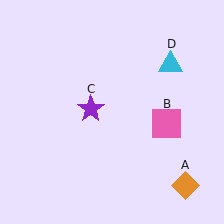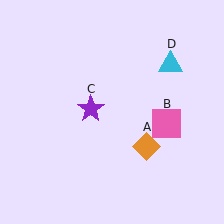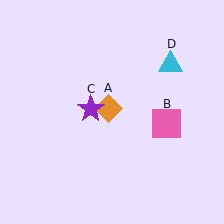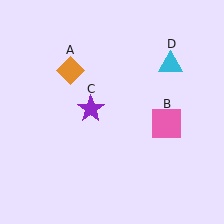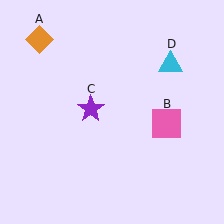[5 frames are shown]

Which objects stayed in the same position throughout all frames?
Pink square (object B) and purple star (object C) and cyan triangle (object D) remained stationary.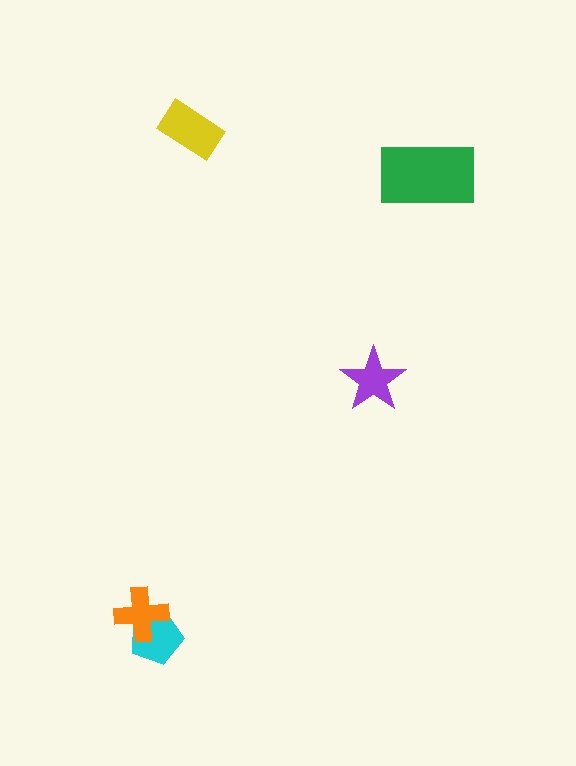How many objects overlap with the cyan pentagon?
1 object overlaps with the cyan pentagon.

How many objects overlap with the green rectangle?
0 objects overlap with the green rectangle.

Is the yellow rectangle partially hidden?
No, no other shape covers it.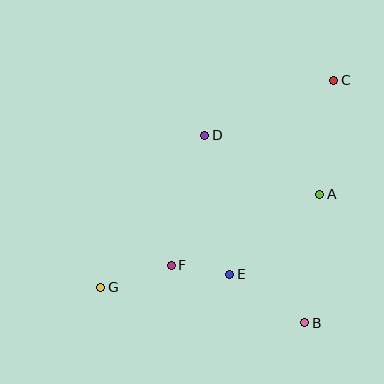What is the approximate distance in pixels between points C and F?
The distance between C and F is approximately 246 pixels.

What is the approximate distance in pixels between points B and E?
The distance between B and E is approximately 89 pixels.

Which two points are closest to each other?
Points E and F are closest to each other.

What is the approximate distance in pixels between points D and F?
The distance between D and F is approximately 134 pixels.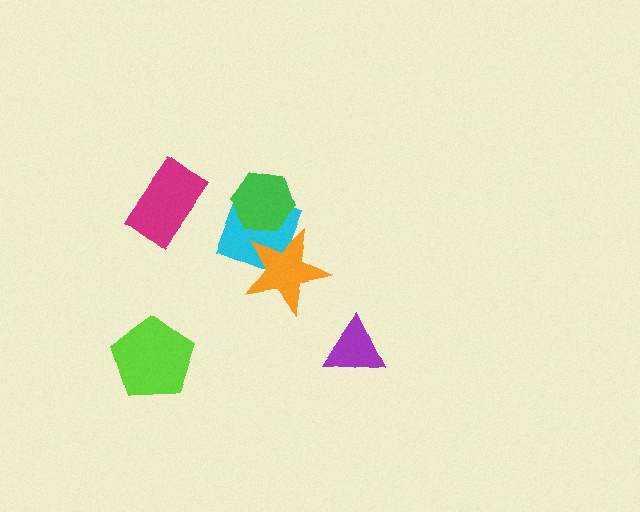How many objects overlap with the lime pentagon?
0 objects overlap with the lime pentagon.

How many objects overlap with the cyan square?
2 objects overlap with the cyan square.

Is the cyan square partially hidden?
Yes, it is partially covered by another shape.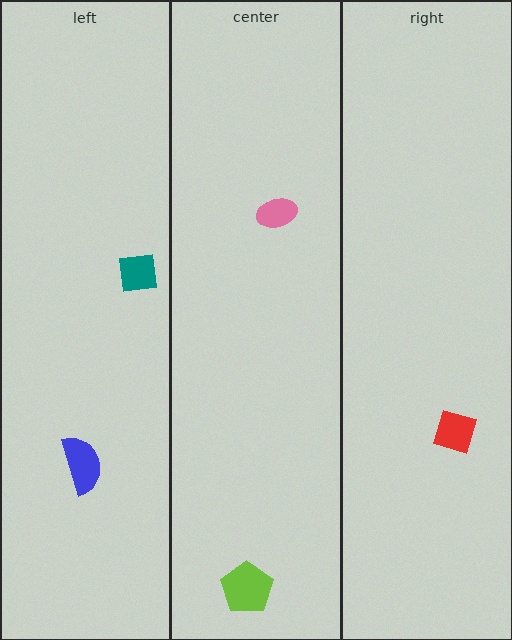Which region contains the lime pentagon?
The center region.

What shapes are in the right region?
The red square.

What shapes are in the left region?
The blue semicircle, the teal square.